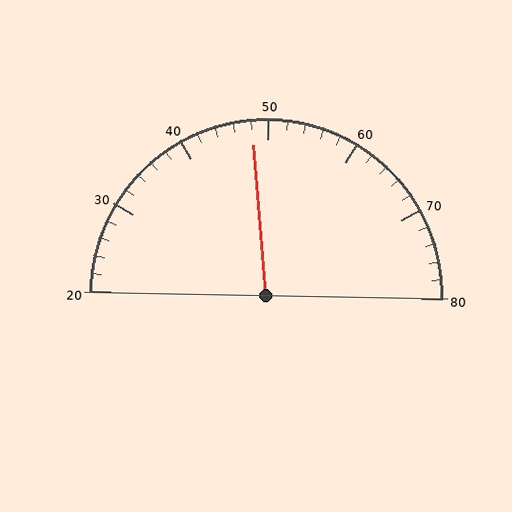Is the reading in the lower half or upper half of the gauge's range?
The reading is in the lower half of the range (20 to 80).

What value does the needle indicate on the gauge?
The needle indicates approximately 48.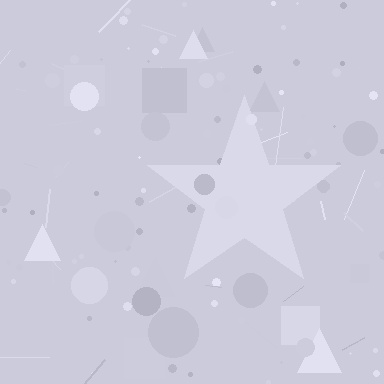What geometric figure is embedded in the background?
A star is embedded in the background.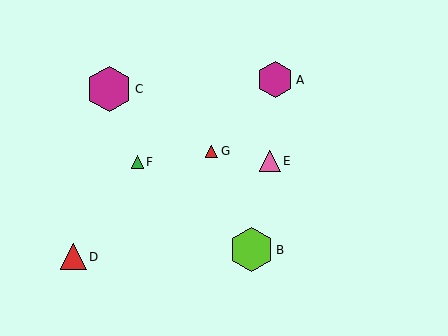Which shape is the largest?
The magenta hexagon (labeled C) is the largest.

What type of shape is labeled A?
Shape A is a magenta hexagon.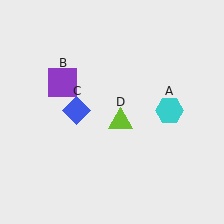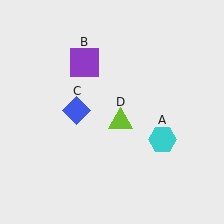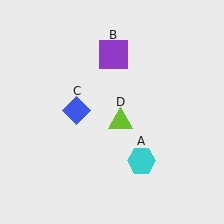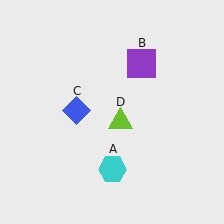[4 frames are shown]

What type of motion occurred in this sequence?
The cyan hexagon (object A), purple square (object B) rotated clockwise around the center of the scene.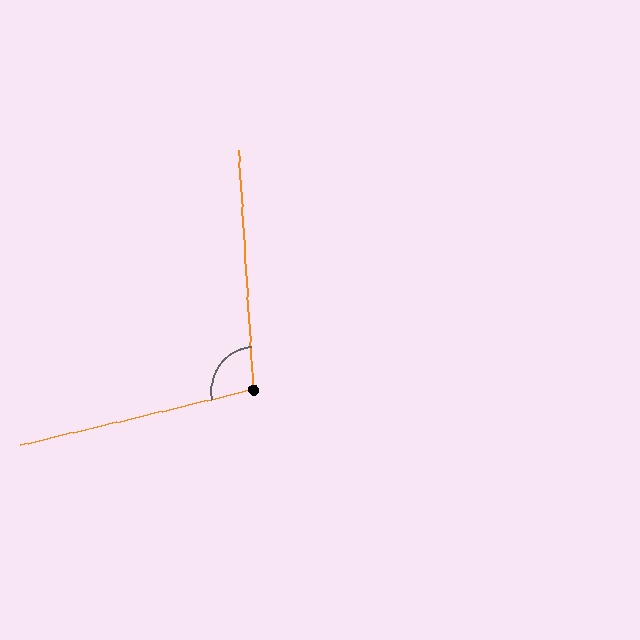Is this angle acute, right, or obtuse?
It is obtuse.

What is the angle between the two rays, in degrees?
Approximately 100 degrees.